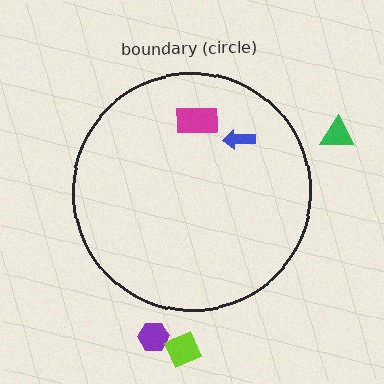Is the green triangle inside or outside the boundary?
Outside.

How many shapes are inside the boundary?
2 inside, 3 outside.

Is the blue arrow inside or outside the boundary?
Inside.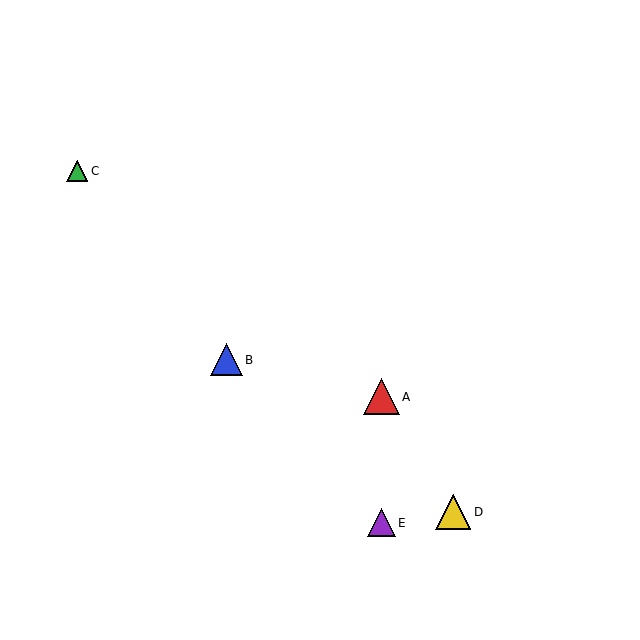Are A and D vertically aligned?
No, A is at x≈381 and D is at x≈453.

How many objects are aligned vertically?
2 objects (A, E) are aligned vertically.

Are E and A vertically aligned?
Yes, both are at x≈381.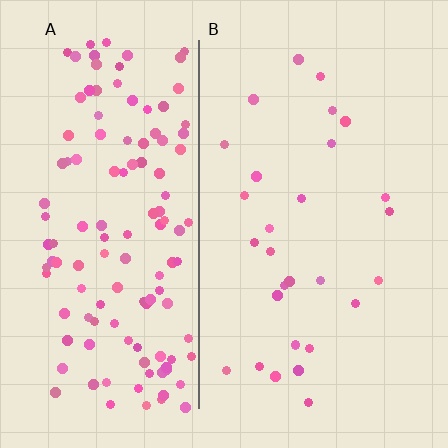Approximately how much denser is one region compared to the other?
Approximately 4.5× — region A over region B.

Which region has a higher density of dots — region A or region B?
A (the left).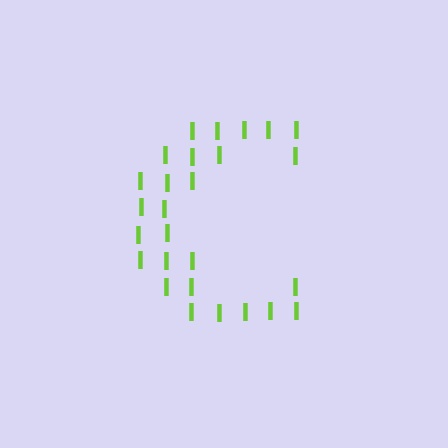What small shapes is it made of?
It is made of small letter I's.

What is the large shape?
The large shape is the letter C.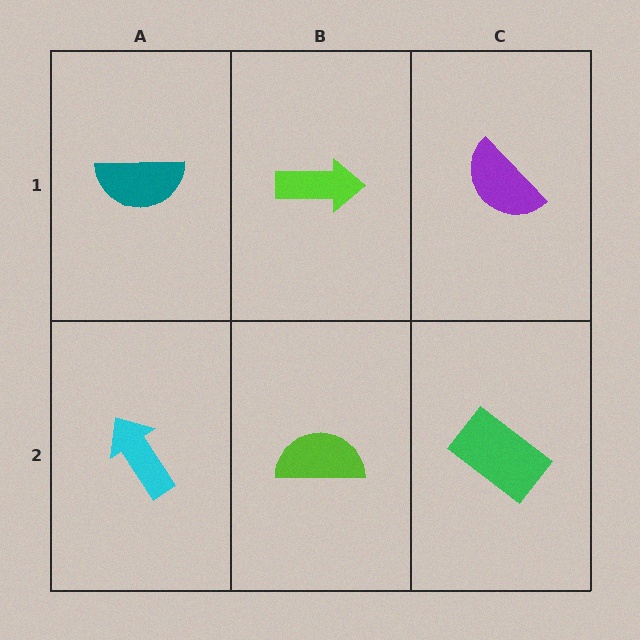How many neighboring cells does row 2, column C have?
2.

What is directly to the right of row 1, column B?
A purple semicircle.